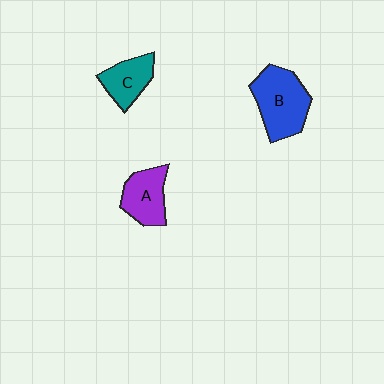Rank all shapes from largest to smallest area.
From largest to smallest: B (blue), A (purple), C (teal).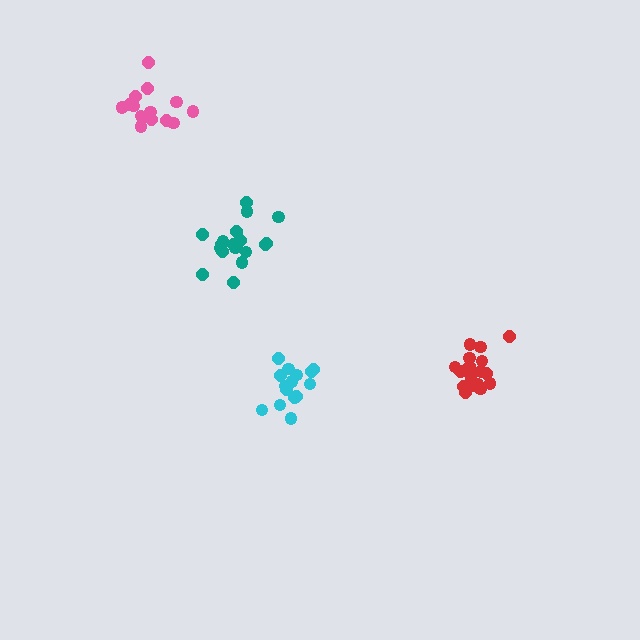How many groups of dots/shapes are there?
There are 4 groups.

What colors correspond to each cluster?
The clusters are colored: pink, cyan, teal, red.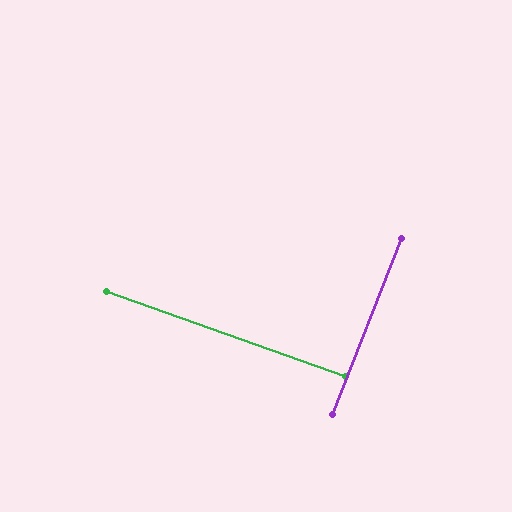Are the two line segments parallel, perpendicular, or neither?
Perpendicular — they meet at approximately 88°.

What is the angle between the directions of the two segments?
Approximately 88 degrees.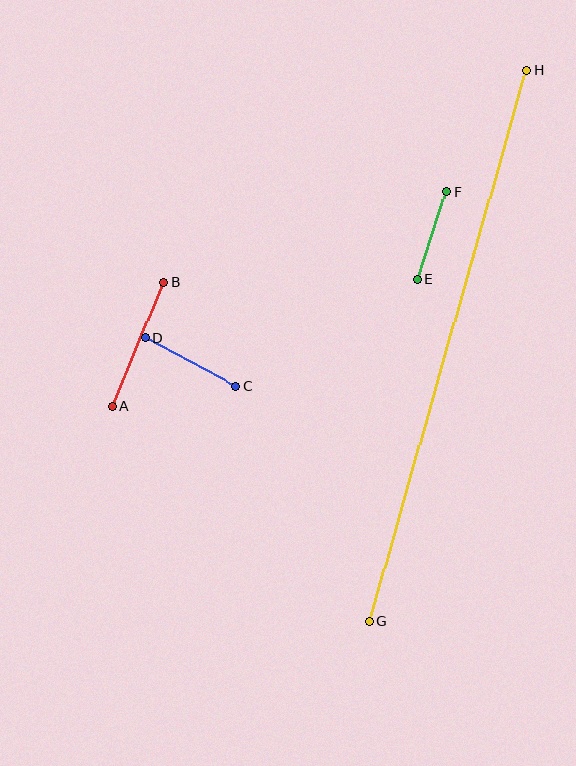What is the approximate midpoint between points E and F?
The midpoint is at approximately (432, 236) pixels.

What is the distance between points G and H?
The distance is approximately 573 pixels.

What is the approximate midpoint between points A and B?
The midpoint is at approximately (138, 344) pixels.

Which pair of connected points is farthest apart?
Points G and H are farthest apart.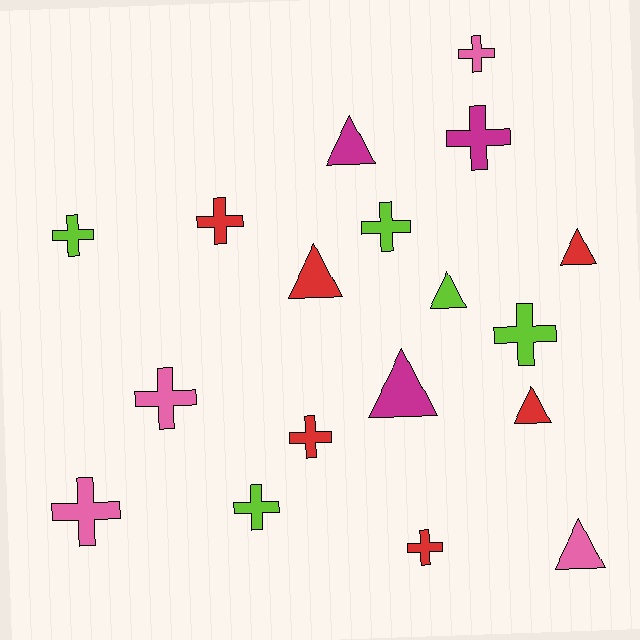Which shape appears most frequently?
Cross, with 11 objects.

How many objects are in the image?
There are 18 objects.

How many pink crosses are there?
There are 3 pink crosses.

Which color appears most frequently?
Red, with 6 objects.